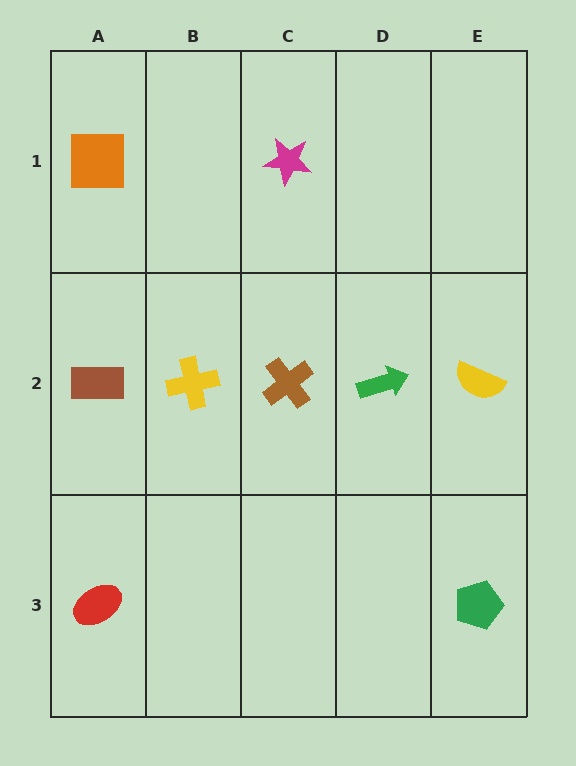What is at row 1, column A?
An orange square.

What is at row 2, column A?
A brown rectangle.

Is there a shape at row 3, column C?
No, that cell is empty.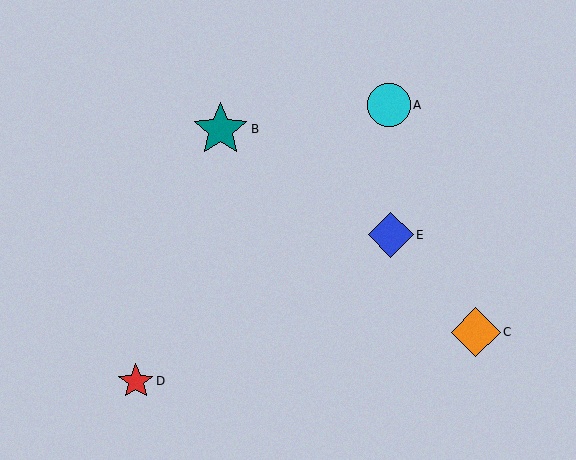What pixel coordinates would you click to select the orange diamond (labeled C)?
Click at (476, 332) to select the orange diamond C.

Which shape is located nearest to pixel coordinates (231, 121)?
The teal star (labeled B) at (220, 129) is nearest to that location.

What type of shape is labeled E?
Shape E is a blue diamond.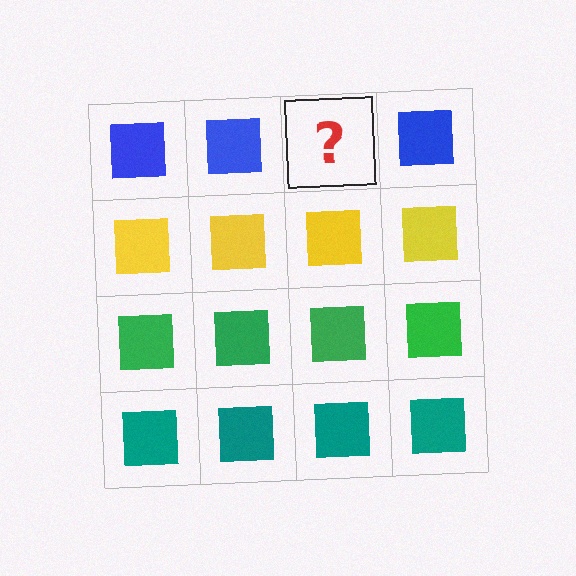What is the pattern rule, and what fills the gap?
The rule is that each row has a consistent color. The gap should be filled with a blue square.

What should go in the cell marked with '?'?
The missing cell should contain a blue square.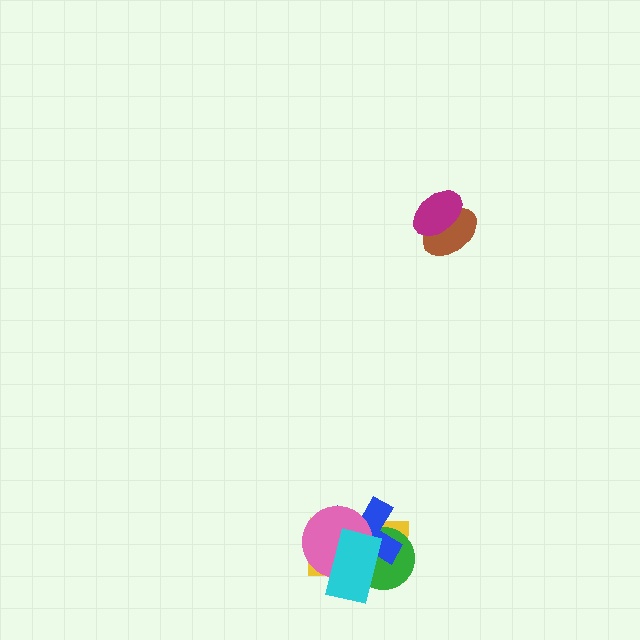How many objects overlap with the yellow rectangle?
4 objects overlap with the yellow rectangle.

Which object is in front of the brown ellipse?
The magenta ellipse is in front of the brown ellipse.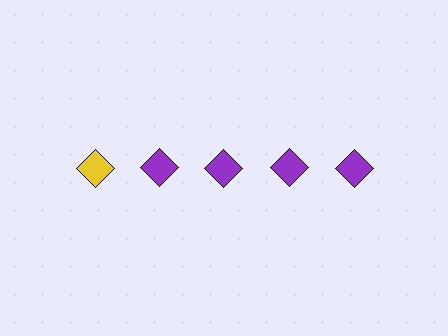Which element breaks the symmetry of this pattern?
The yellow diamond in the top row, leftmost column breaks the symmetry. All other shapes are purple diamonds.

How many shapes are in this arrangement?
There are 5 shapes arranged in a grid pattern.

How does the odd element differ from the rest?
It has a different color: yellow instead of purple.